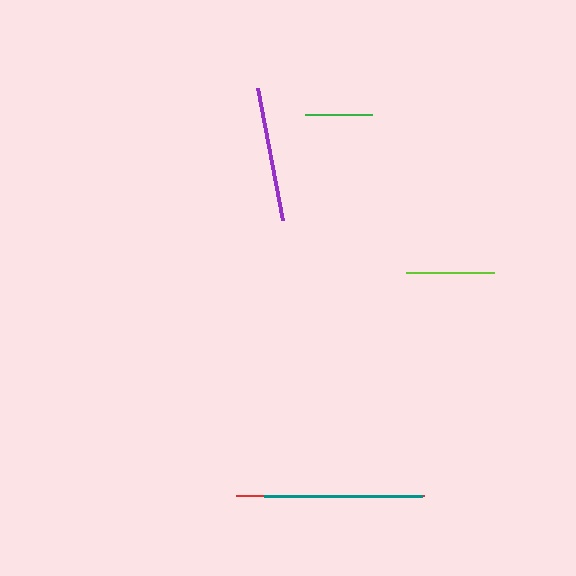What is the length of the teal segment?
The teal segment is approximately 158 pixels long.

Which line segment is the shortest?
The green line is the shortest at approximately 68 pixels.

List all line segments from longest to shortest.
From longest to shortest: red, teal, purple, lime, green.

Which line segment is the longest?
The red line is the longest at approximately 188 pixels.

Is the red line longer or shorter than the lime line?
The red line is longer than the lime line.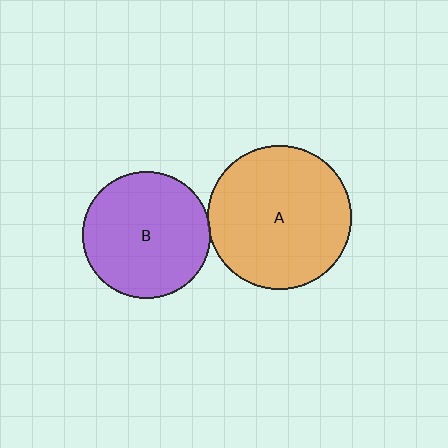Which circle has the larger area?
Circle A (orange).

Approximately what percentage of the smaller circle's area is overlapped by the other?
Approximately 5%.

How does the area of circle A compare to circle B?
Approximately 1.3 times.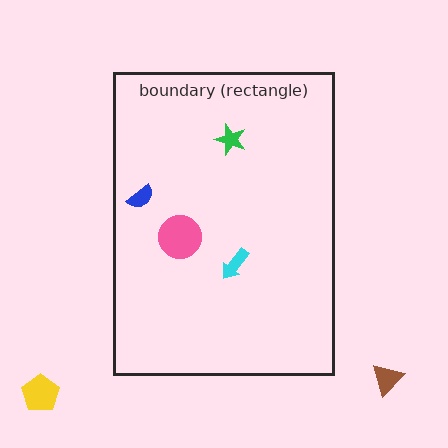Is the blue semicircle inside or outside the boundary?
Inside.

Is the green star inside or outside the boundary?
Inside.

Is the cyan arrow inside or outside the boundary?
Inside.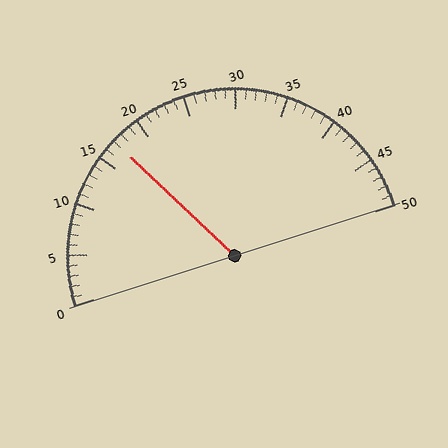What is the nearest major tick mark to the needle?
The nearest major tick mark is 15.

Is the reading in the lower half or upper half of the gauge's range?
The reading is in the lower half of the range (0 to 50).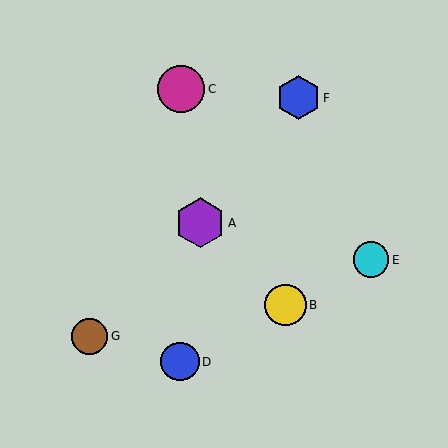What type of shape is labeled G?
Shape G is a brown circle.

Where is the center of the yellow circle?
The center of the yellow circle is at (286, 305).